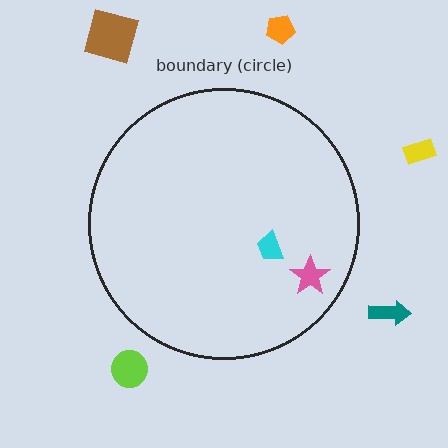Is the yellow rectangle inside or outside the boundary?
Outside.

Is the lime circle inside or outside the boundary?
Outside.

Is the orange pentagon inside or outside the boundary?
Outside.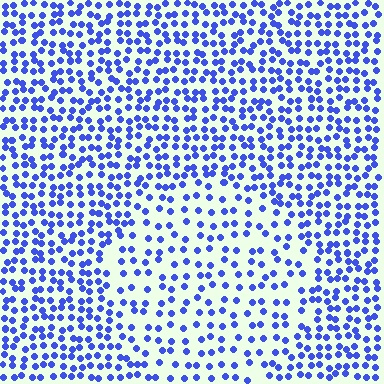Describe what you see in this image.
The image contains small blue elements arranged at two different densities. A circle-shaped region is visible where the elements are less densely packed than the surrounding area.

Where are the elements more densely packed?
The elements are more densely packed outside the circle boundary.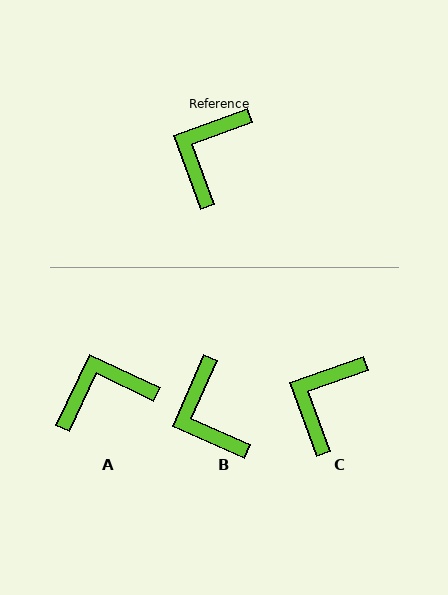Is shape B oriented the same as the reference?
No, it is off by about 46 degrees.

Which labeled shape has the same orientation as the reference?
C.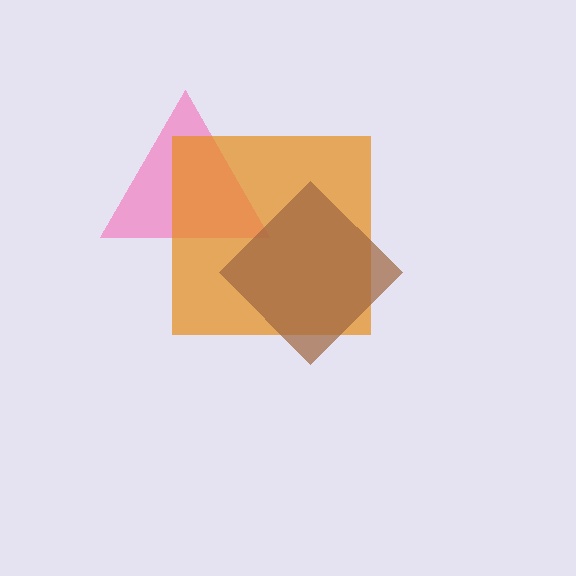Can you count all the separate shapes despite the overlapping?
Yes, there are 3 separate shapes.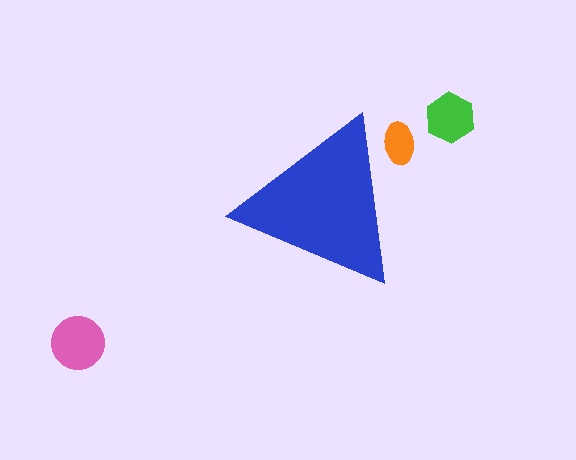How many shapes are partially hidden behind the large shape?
1 shape is partially hidden.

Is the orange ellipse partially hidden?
Yes, the orange ellipse is partially hidden behind the blue triangle.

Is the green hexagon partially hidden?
No, the green hexagon is fully visible.